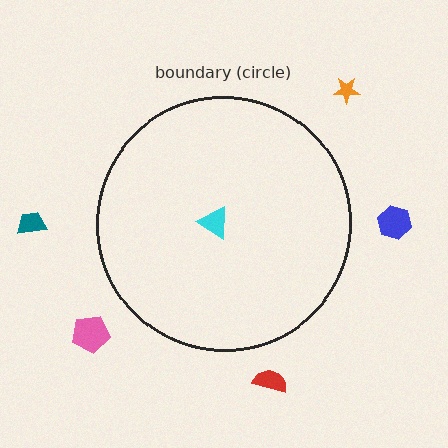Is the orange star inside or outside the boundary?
Outside.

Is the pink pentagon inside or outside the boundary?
Outside.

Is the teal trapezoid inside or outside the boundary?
Outside.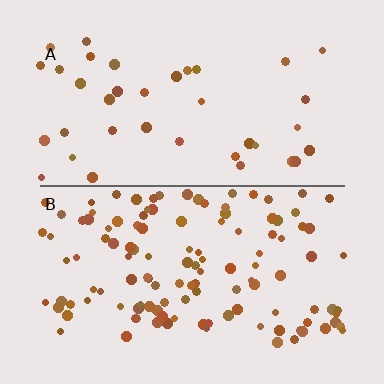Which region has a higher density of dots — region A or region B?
B (the bottom).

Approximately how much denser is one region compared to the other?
Approximately 3.2× — region B over region A.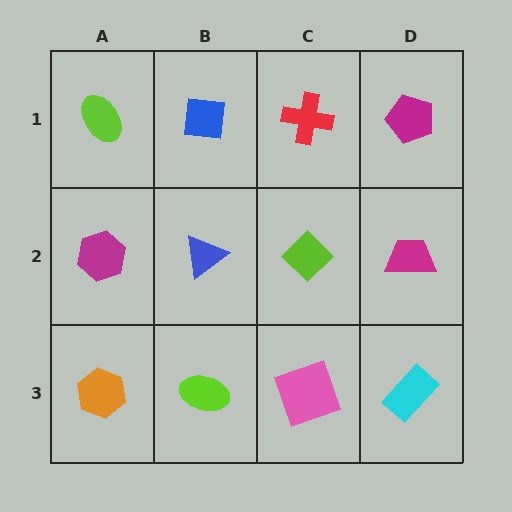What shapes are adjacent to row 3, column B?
A blue triangle (row 2, column B), an orange hexagon (row 3, column A), a pink square (row 3, column C).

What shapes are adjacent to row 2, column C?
A red cross (row 1, column C), a pink square (row 3, column C), a blue triangle (row 2, column B), a magenta trapezoid (row 2, column D).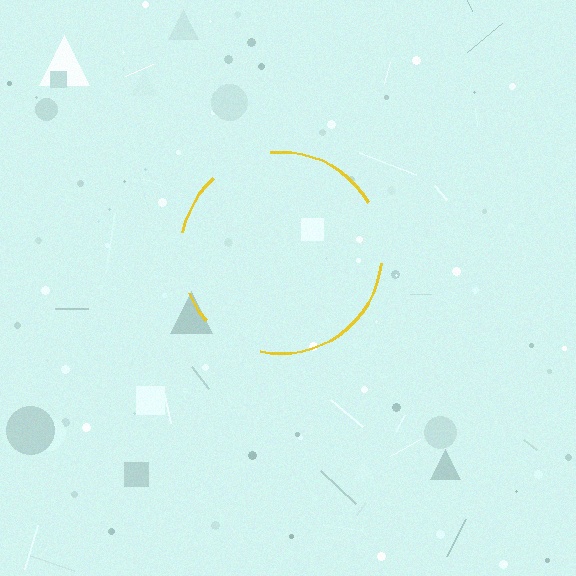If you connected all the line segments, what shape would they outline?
They would outline a circle.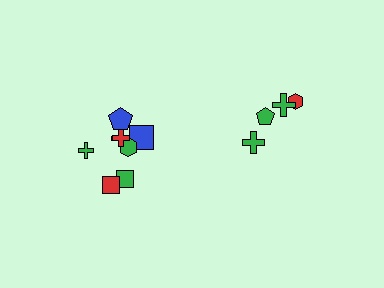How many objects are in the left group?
There are 8 objects.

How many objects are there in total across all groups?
There are 12 objects.